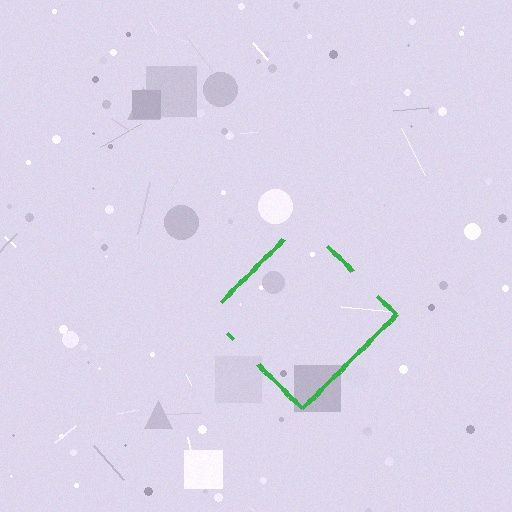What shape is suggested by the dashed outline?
The dashed outline suggests a diamond.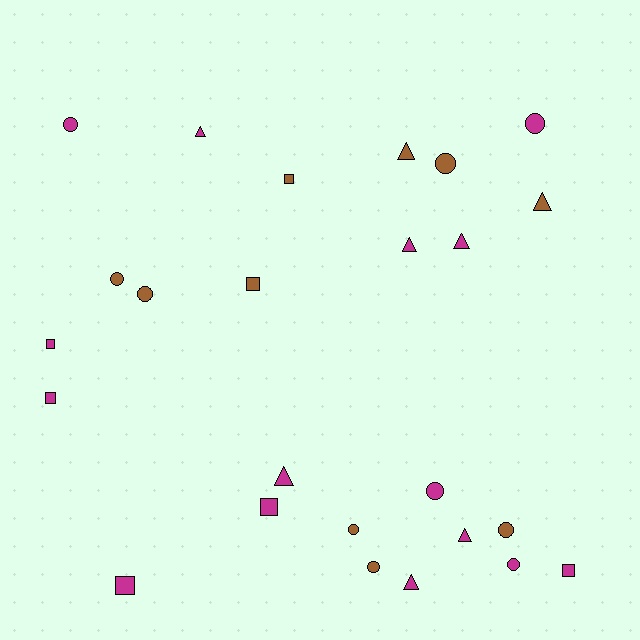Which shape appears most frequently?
Circle, with 10 objects.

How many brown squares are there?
There are 2 brown squares.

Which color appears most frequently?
Magenta, with 15 objects.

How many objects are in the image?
There are 25 objects.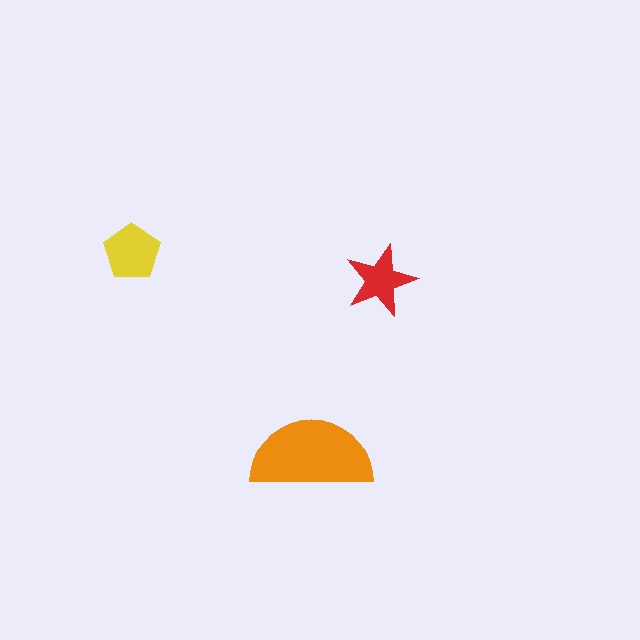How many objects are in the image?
There are 3 objects in the image.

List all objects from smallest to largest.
The red star, the yellow pentagon, the orange semicircle.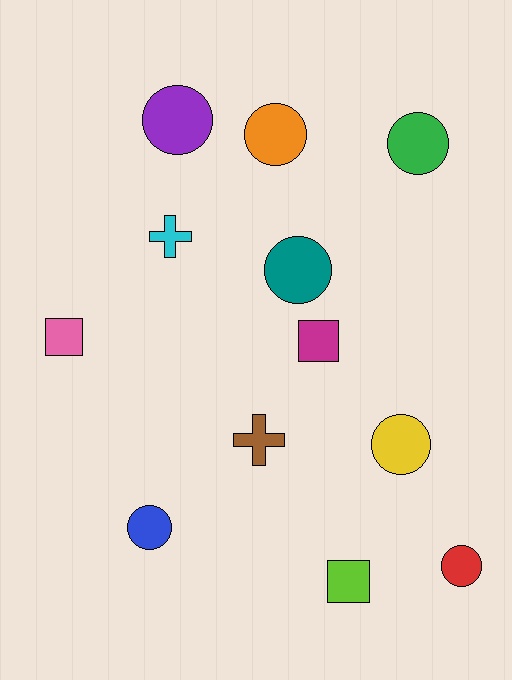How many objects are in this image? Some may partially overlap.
There are 12 objects.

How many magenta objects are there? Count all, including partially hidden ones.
There is 1 magenta object.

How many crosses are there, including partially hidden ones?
There are 2 crosses.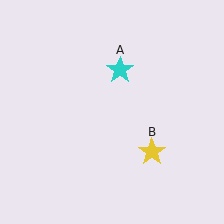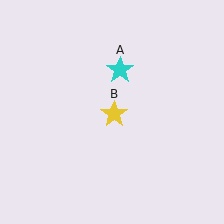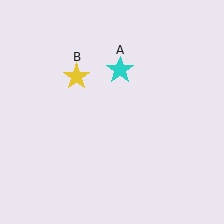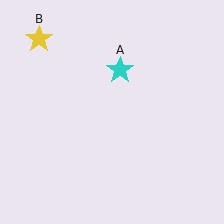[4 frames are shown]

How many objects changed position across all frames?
1 object changed position: yellow star (object B).